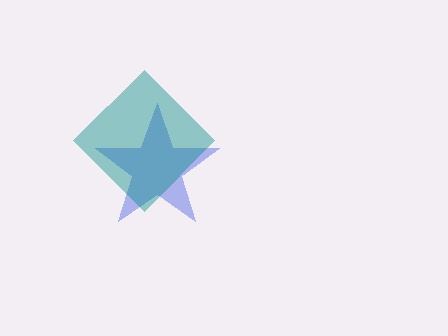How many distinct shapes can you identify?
There are 2 distinct shapes: a blue star, a teal diamond.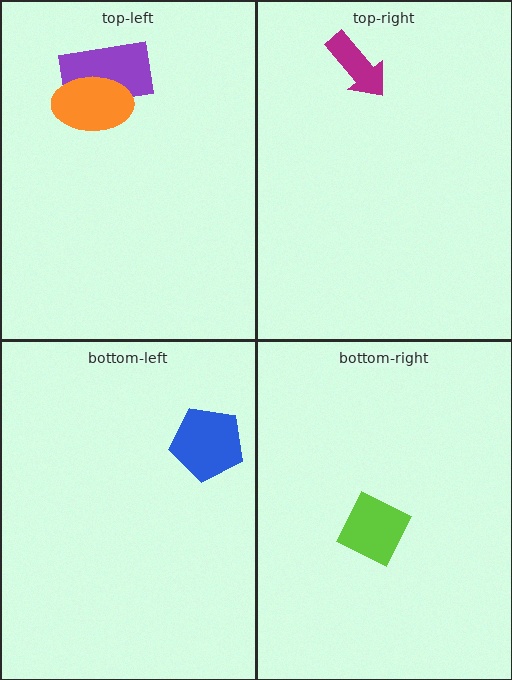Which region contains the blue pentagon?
The bottom-left region.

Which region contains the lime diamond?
The bottom-right region.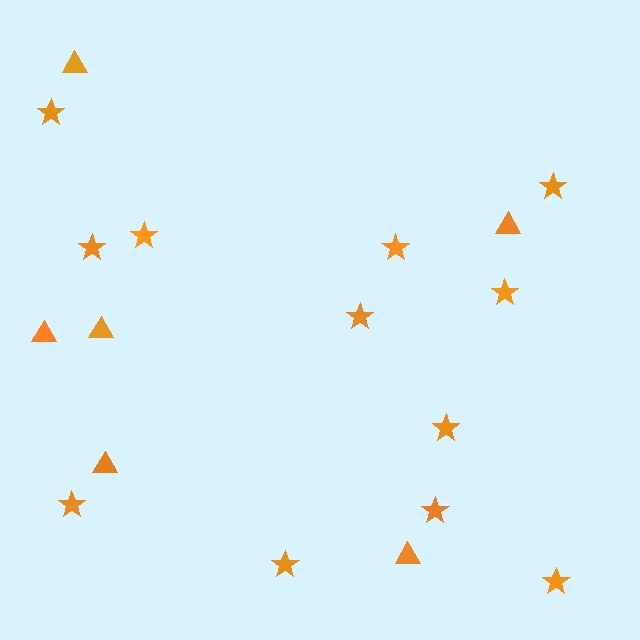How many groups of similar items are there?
There are 2 groups: one group of triangles (6) and one group of stars (12).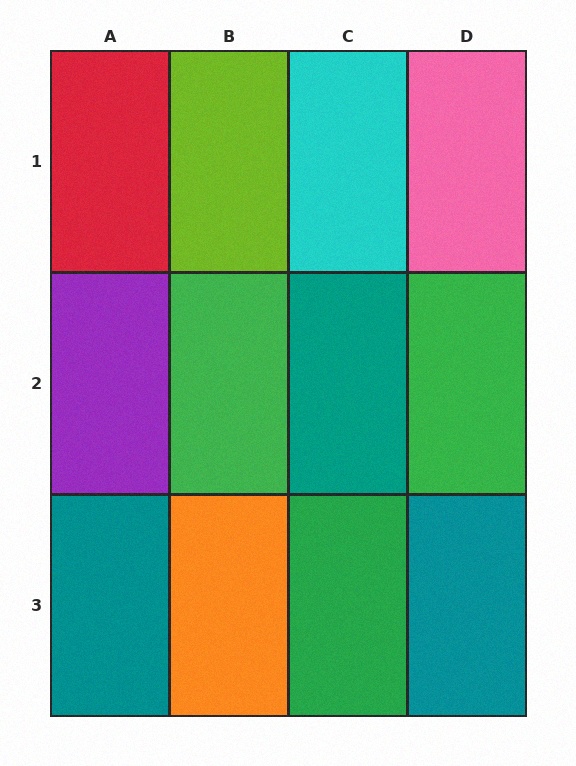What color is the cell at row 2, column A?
Purple.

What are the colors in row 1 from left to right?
Red, lime, cyan, pink.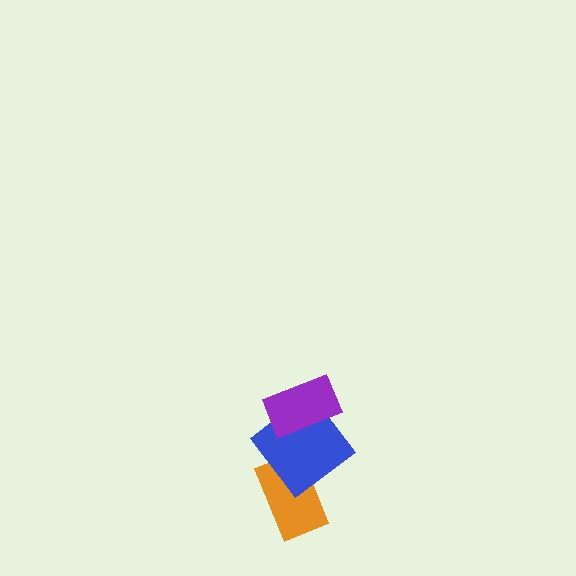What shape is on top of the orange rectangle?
The blue diamond is on top of the orange rectangle.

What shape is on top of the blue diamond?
The purple rectangle is on top of the blue diamond.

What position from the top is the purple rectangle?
The purple rectangle is 1st from the top.